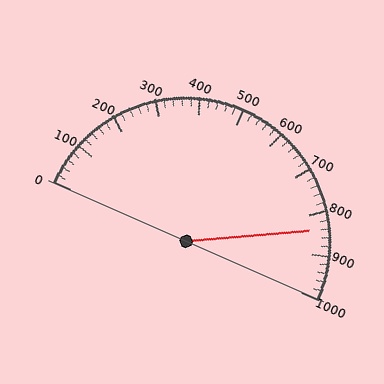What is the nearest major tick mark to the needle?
The nearest major tick mark is 800.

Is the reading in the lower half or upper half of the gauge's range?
The reading is in the upper half of the range (0 to 1000).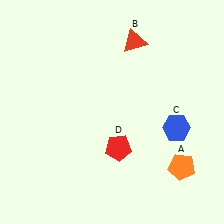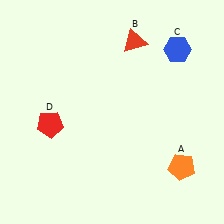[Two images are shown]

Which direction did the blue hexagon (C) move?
The blue hexagon (C) moved up.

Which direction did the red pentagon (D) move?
The red pentagon (D) moved left.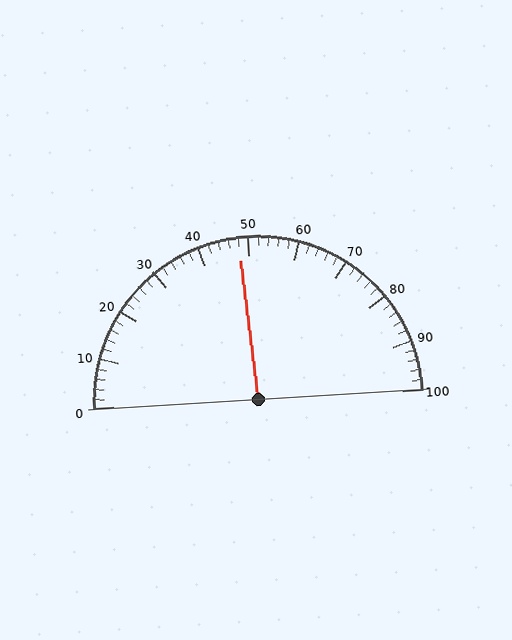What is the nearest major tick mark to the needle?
The nearest major tick mark is 50.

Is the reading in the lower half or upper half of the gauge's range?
The reading is in the lower half of the range (0 to 100).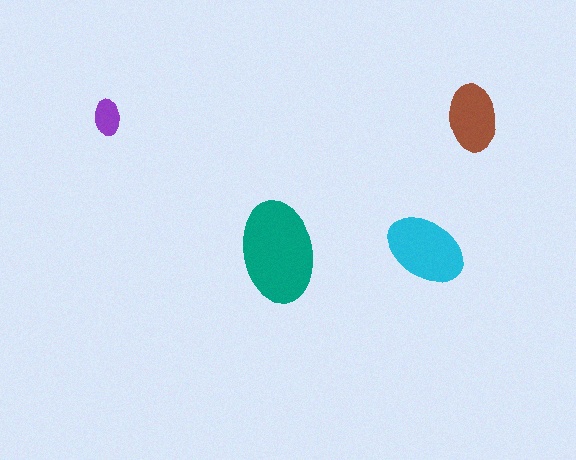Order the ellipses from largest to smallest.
the teal one, the cyan one, the brown one, the purple one.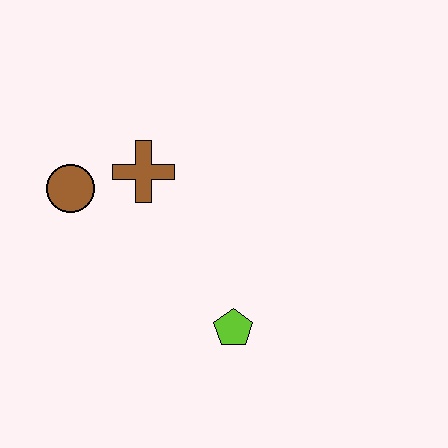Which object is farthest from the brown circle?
The lime pentagon is farthest from the brown circle.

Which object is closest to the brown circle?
The brown cross is closest to the brown circle.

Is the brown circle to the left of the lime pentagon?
Yes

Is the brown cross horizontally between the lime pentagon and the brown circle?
Yes